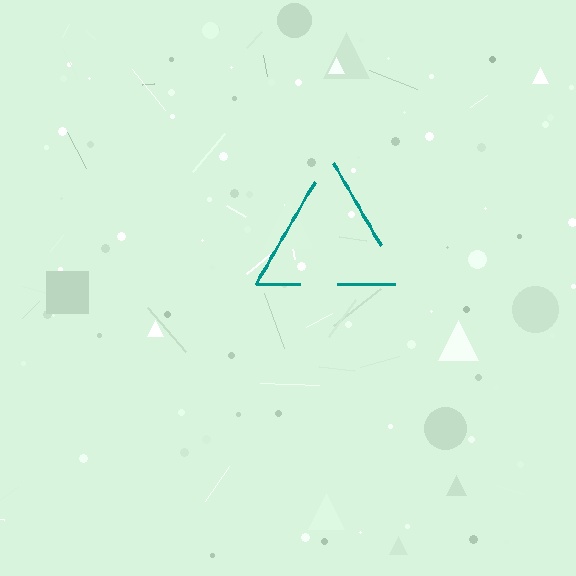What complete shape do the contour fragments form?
The contour fragments form a triangle.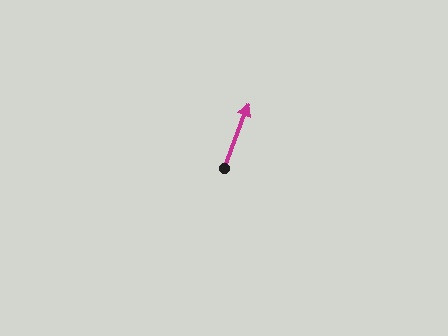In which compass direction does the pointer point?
North.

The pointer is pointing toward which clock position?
Roughly 1 o'clock.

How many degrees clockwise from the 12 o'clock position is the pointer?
Approximately 21 degrees.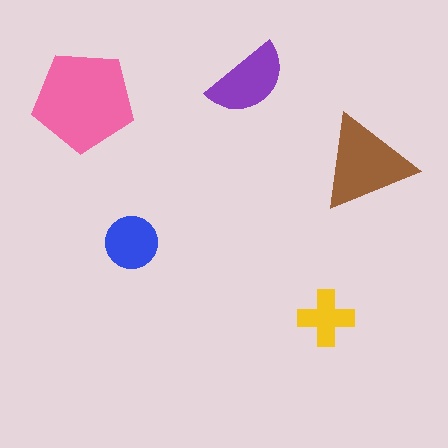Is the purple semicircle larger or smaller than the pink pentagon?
Smaller.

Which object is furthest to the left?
The pink pentagon is leftmost.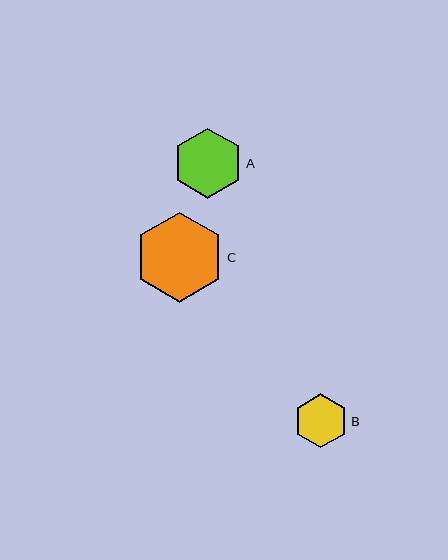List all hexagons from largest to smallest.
From largest to smallest: C, A, B.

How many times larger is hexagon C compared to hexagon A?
Hexagon C is approximately 1.3 times the size of hexagon A.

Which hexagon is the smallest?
Hexagon B is the smallest with a size of approximately 54 pixels.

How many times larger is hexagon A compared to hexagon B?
Hexagon A is approximately 1.3 times the size of hexagon B.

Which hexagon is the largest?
Hexagon C is the largest with a size of approximately 90 pixels.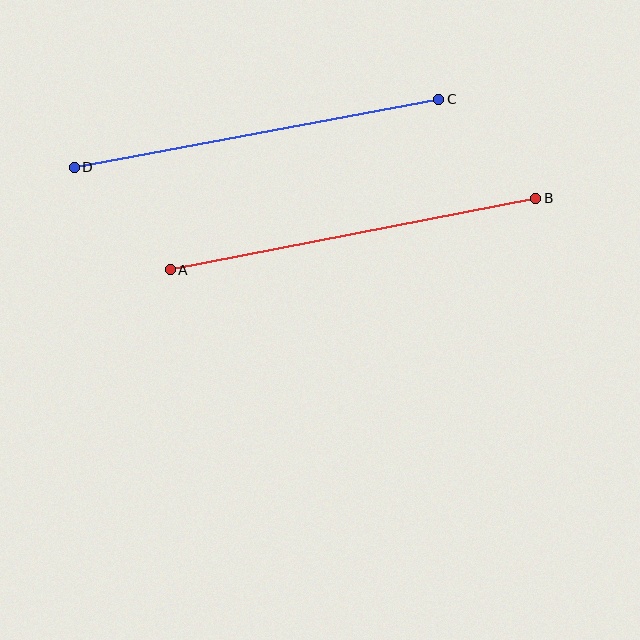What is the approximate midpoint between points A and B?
The midpoint is at approximately (353, 234) pixels.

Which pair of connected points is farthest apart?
Points A and B are farthest apart.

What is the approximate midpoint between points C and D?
The midpoint is at approximately (257, 133) pixels.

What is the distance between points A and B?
The distance is approximately 373 pixels.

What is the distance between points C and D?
The distance is approximately 370 pixels.